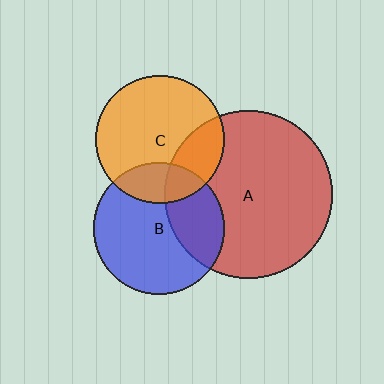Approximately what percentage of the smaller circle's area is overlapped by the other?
Approximately 30%.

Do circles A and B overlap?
Yes.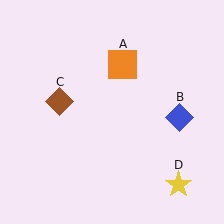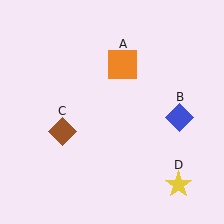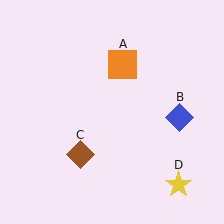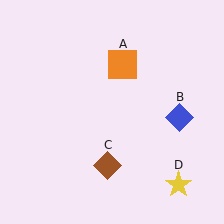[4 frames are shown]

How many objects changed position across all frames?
1 object changed position: brown diamond (object C).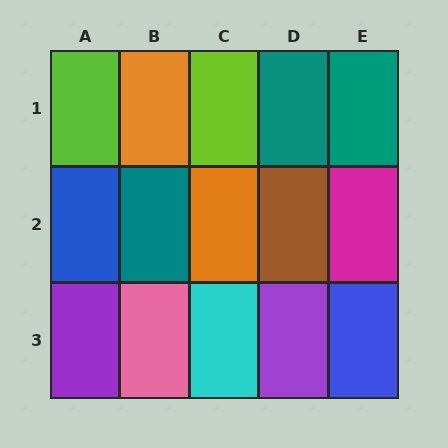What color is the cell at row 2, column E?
Magenta.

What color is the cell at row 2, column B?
Teal.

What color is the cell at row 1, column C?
Lime.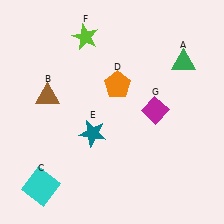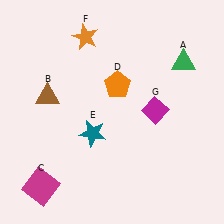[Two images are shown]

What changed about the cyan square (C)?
In Image 1, C is cyan. In Image 2, it changed to magenta.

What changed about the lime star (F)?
In Image 1, F is lime. In Image 2, it changed to orange.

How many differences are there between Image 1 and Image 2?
There are 2 differences between the two images.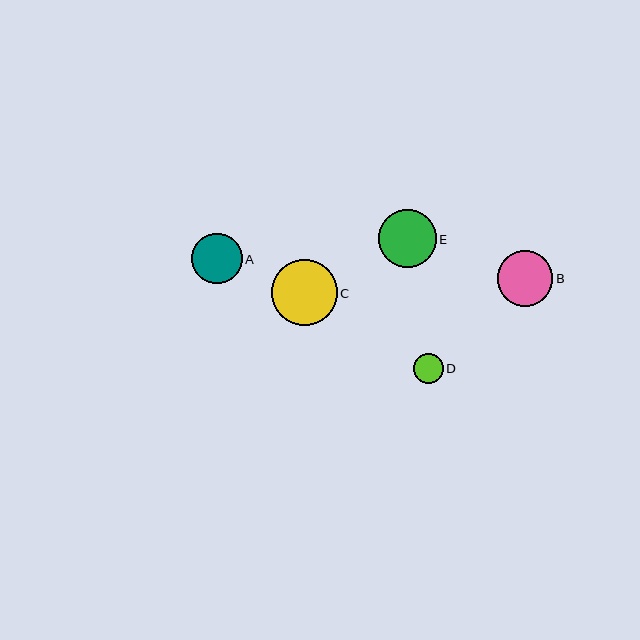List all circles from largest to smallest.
From largest to smallest: C, E, B, A, D.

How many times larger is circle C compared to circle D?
Circle C is approximately 2.2 times the size of circle D.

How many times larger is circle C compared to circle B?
Circle C is approximately 1.2 times the size of circle B.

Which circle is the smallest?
Circle D is the smallest with a size of approximately 30 pixels.